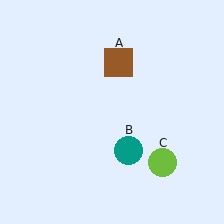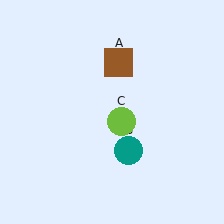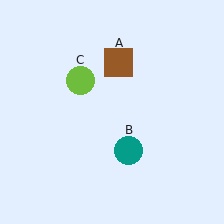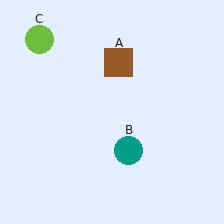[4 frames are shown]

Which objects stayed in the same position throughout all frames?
Brown square (object A) and teal circle (object B) remained stationary.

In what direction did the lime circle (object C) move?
The lime circle (object C) moved up and to the left.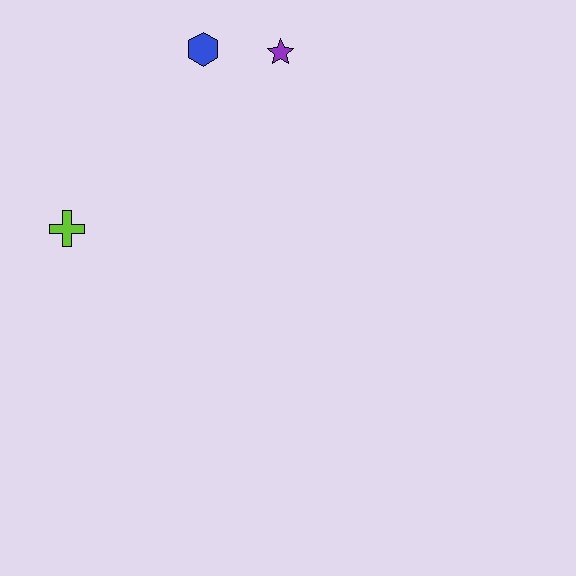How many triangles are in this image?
There are no triangles.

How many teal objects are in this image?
There are no teal objects.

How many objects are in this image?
There are 3 objects.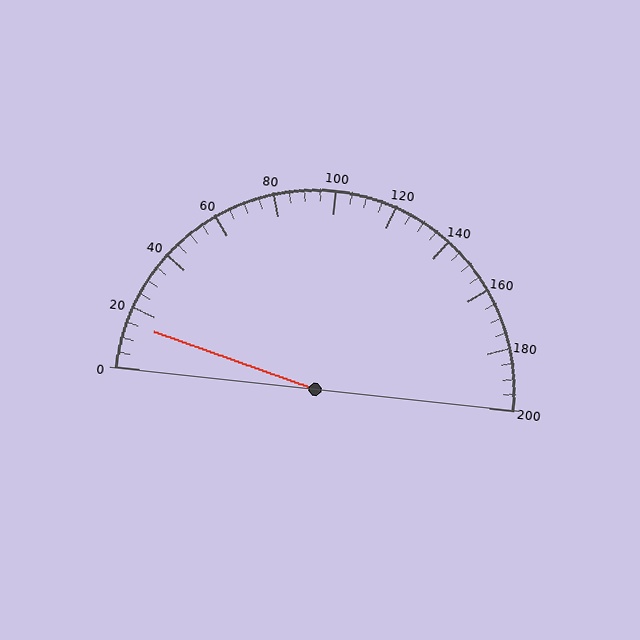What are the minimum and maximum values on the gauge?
The gauge ranges from 0 to 200.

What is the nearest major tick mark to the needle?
The nearest major tick mark is 20.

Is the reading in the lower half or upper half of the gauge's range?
The reading is in the lower half of the range (0 to 200).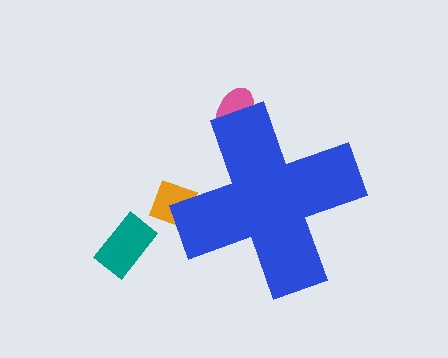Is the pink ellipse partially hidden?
Yes, the pink ellipse is partially hidden behind the blue cross.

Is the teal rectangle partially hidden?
No, the teal rectangle is fully visible.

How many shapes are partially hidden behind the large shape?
2 shapes are partially hidden.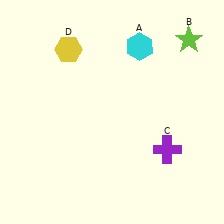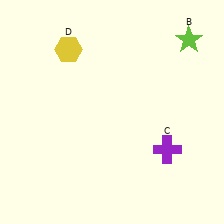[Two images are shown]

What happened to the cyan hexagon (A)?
The cyan hexagon (A) was removed in Image 2. It was in the top-right area of Image 1.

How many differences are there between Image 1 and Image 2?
There is 1 difference between the two images.